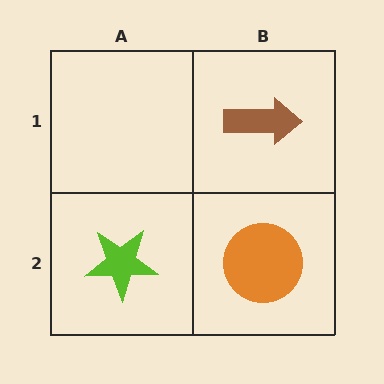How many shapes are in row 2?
2 shapes.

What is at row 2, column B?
An orange circle.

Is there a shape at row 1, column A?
No, that cell is empty.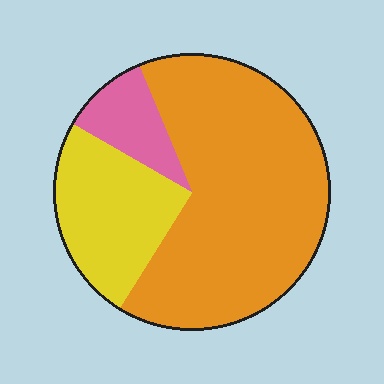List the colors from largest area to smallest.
From largest to smallest: orange, yellow, pink.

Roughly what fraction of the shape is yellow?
Yellow covers about 25% of the shape.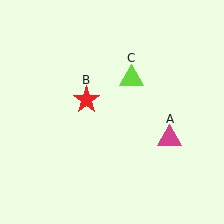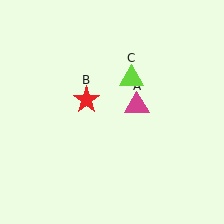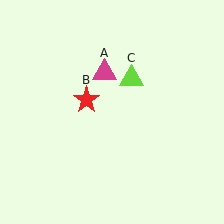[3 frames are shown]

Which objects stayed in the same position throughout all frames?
Red star (object B) and lime triangle (object C) remained stationary.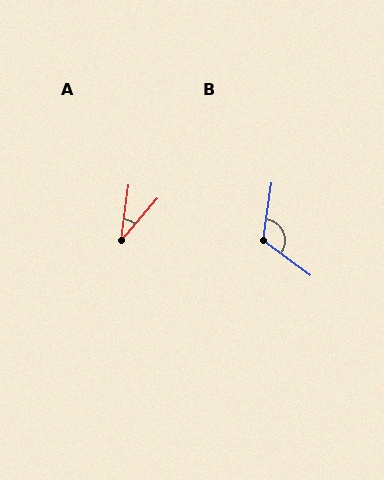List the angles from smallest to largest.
A (33°), B (118°).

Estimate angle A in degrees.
Approximately 33 degrees.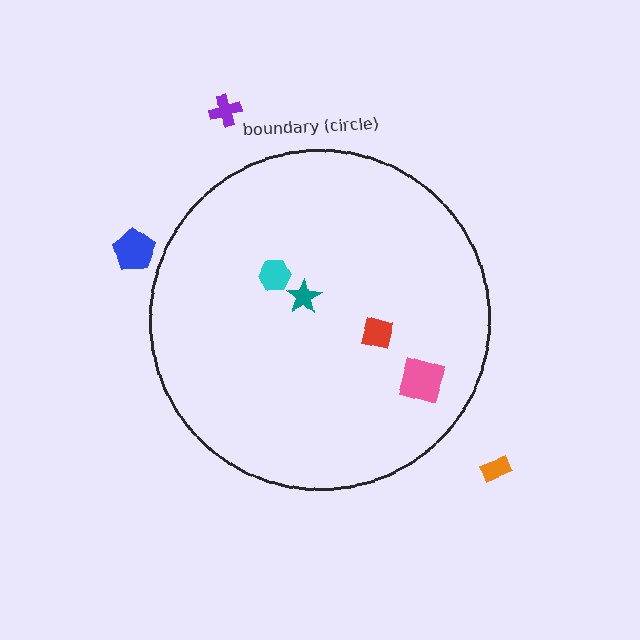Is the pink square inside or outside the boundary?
Inside.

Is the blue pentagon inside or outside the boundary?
Outside.